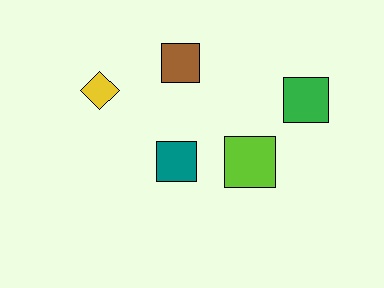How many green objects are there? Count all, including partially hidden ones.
There is 1 green object.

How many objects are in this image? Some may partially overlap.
There are 5 objects.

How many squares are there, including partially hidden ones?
There are 4 squares.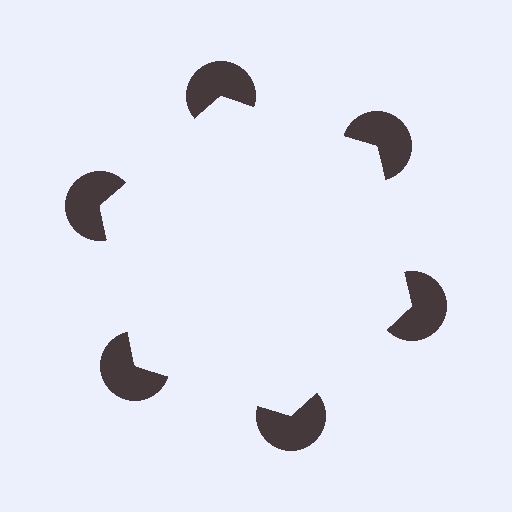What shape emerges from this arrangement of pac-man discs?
An illusory hexagon — its edges are inferred from the aligned wedge cuts in the pac-man discs, not physically drawn.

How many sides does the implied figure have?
6 sides.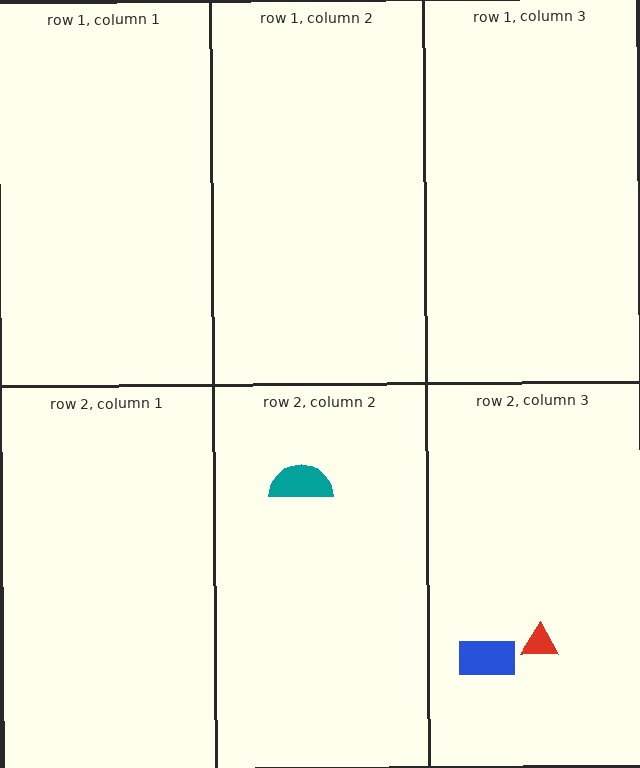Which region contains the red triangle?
The row 2, column 3 region.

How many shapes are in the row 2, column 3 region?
2.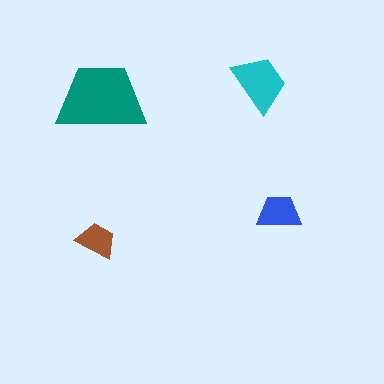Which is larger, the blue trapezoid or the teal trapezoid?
The teal one.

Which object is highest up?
The cyan trapezoid is topmost.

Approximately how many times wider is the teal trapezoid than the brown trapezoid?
About 2 times wider.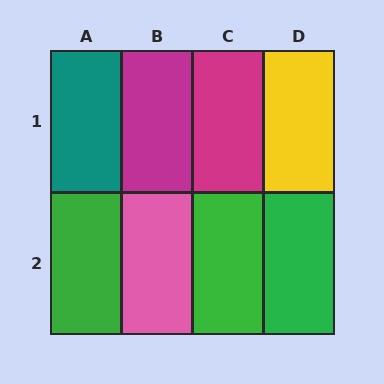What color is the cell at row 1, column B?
Magenta.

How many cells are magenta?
2 cells are magenta.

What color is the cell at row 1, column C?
Magenta.